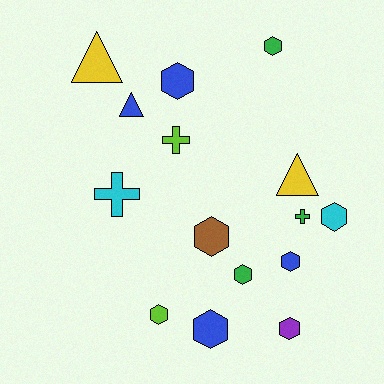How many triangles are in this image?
There are 3 triangles.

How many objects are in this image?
There are 15 objects.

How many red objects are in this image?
There are no red objects.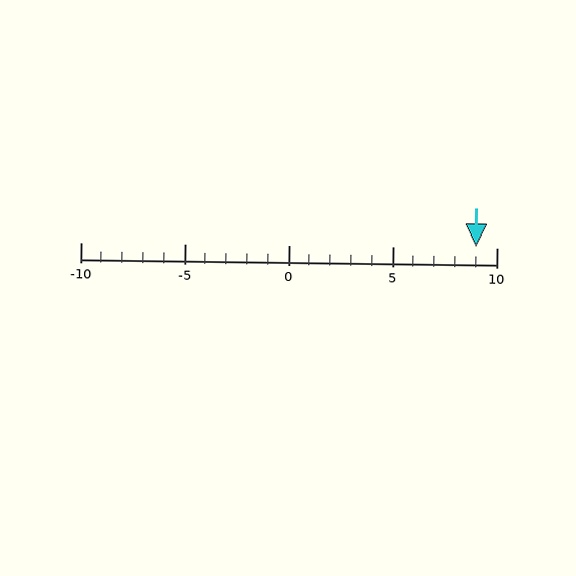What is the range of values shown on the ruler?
The ruler shows values from -10 to 10.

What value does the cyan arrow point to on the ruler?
The cyan arrow points to approximately 9.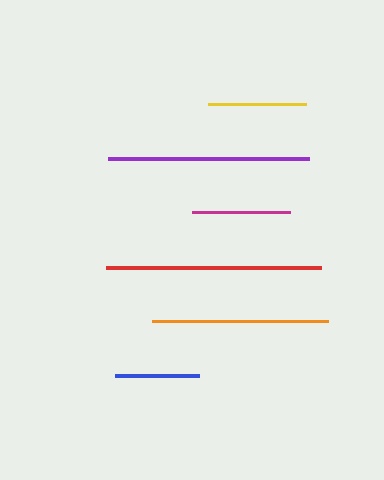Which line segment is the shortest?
The blue line is the shortest at approximately 84 pixels.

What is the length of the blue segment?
The blue segment is approximately 84 pixels long.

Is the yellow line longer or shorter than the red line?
The red line is longer than the yellow line.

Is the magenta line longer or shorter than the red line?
The red line is longer than the magenta line.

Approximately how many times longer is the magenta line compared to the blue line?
The magenta line is approximately 1.2 times the length of the blue line.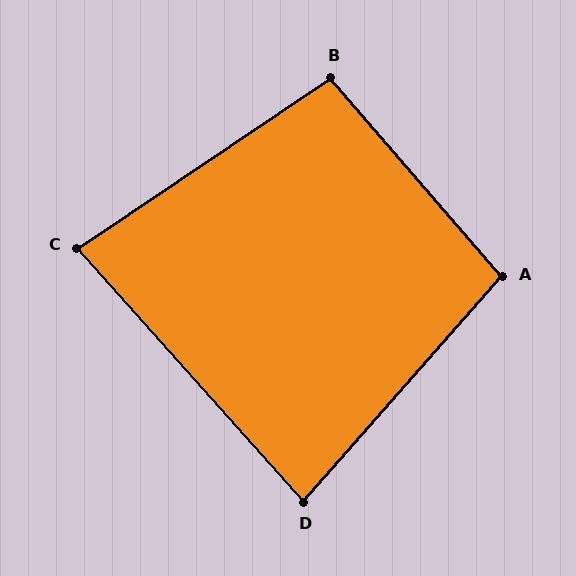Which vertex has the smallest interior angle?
C, at approximately 82 degrees.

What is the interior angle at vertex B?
Approximately 97 degrees (obtuse).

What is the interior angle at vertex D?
Approximately 83 degrees (acute).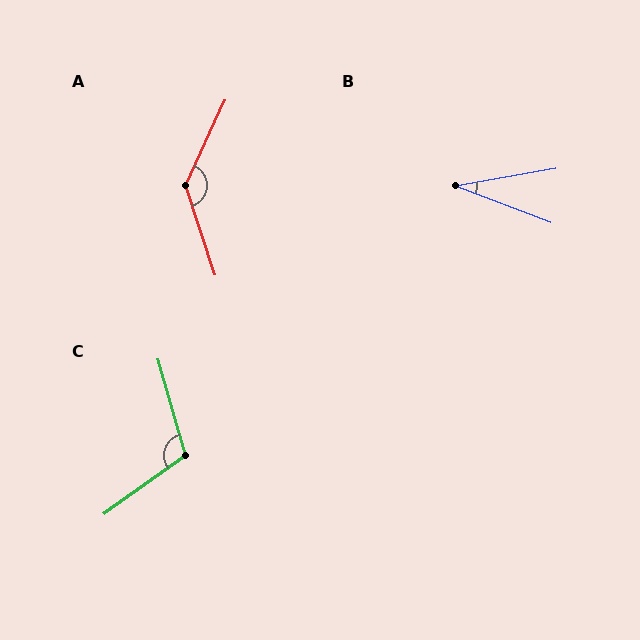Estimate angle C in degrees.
Approximately 110 degrees.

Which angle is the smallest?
B, at approximately 30 degrees.